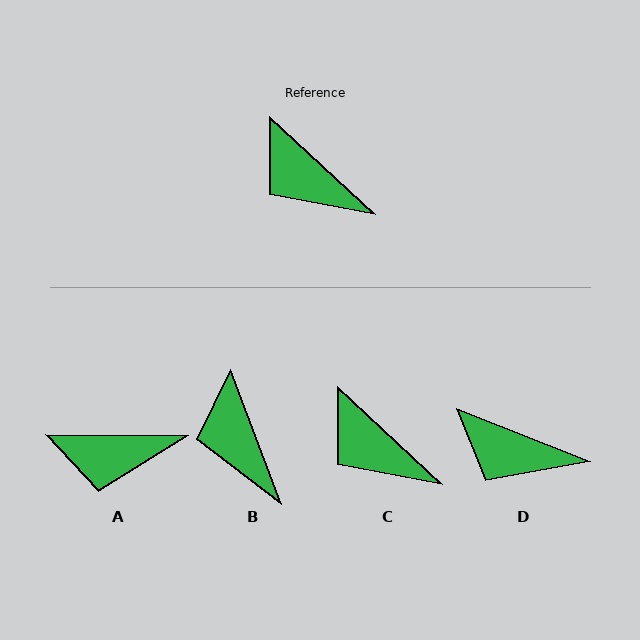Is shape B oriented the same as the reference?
No, it is off by about 27 degrees.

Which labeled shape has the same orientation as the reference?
C.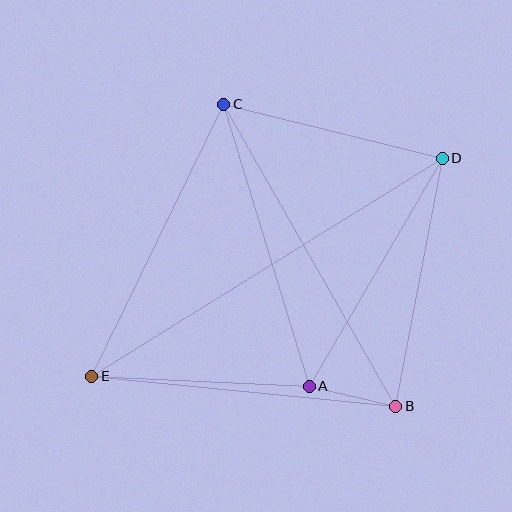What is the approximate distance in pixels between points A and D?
The distance between A and D is approximately 264 pixels.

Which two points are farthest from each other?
Points D and E are farthest from each other.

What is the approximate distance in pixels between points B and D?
The distance between B and D is approximately 252 pixels.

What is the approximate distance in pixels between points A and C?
The distance between A and C is approximately 295 pixels.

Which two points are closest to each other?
Points A and B are closest to each other.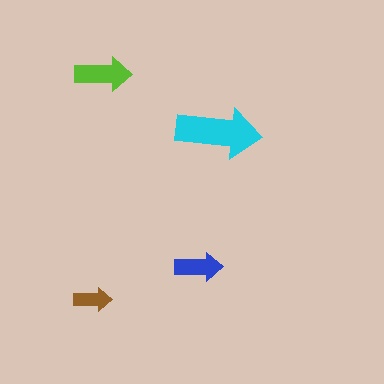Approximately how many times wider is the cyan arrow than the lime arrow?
About 1.5 times wider.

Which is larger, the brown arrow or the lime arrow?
The lime one.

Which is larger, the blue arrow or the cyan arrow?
The cyan one.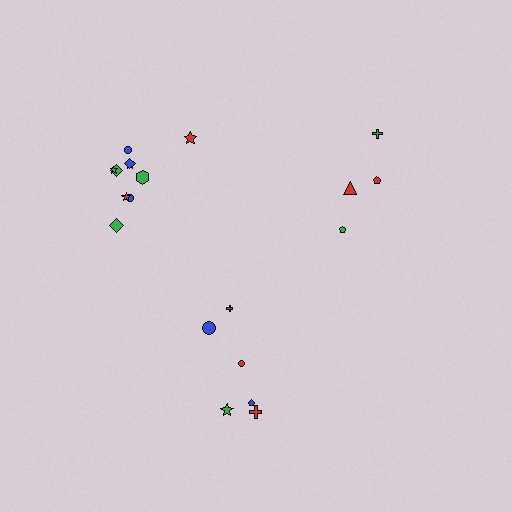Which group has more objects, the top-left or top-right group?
The top-left group.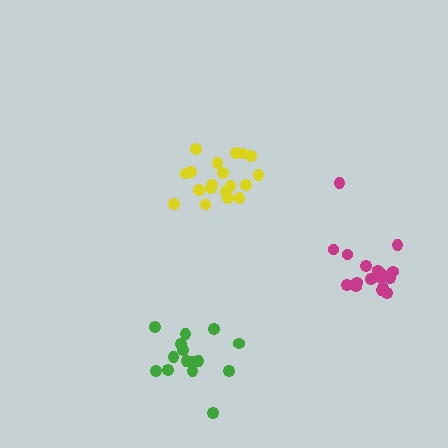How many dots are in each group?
Group 1: 19 dots, Group 2: 15 dots, Group 3: 17 dots (51 total).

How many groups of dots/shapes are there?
There are 3 groups.